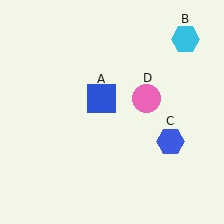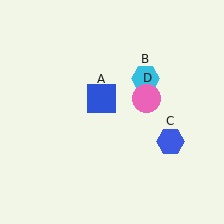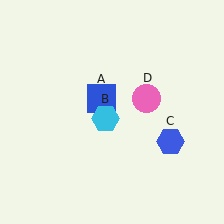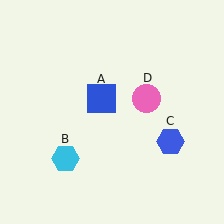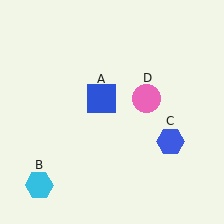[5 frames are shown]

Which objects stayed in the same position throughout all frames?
Blue square (object A) and blue hexagon (object C) and pink circle (object D) remained stationary.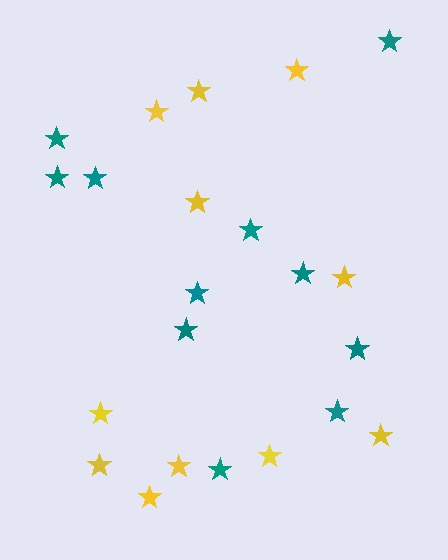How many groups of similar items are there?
There are 2 groups: one group of teal stars (11) and one group of yellow stars (11).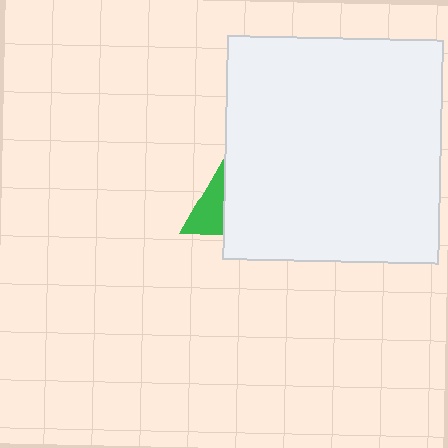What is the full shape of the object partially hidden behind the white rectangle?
The partially hidden object is a green triangle.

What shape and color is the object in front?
The object in front is a white rectangle.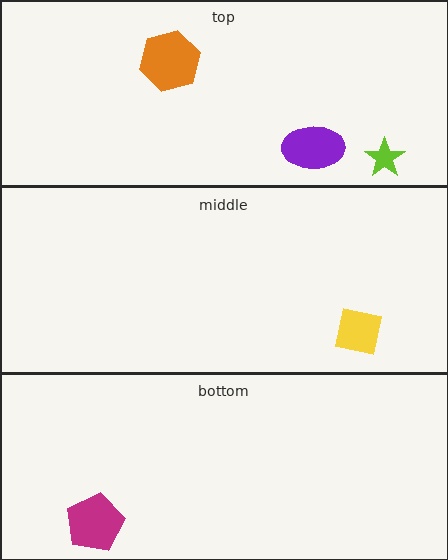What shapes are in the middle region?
The yellow square.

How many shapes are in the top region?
3.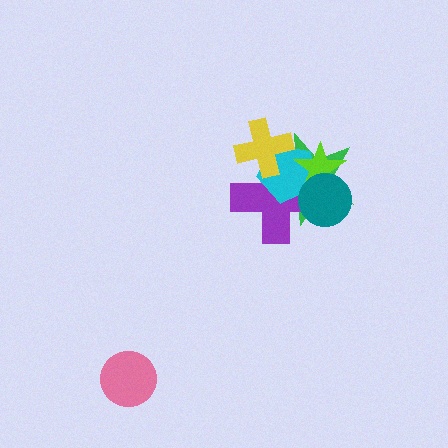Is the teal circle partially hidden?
No, no other shape covers it.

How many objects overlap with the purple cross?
5 objects overlap with the purple cross.